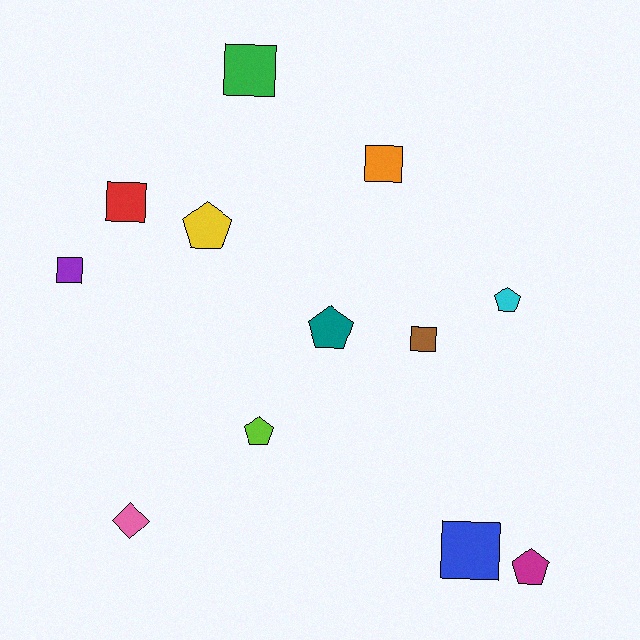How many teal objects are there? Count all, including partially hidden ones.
There is 1 teal object.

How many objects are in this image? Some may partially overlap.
There are 12 objects.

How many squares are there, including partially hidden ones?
There are 6 squares.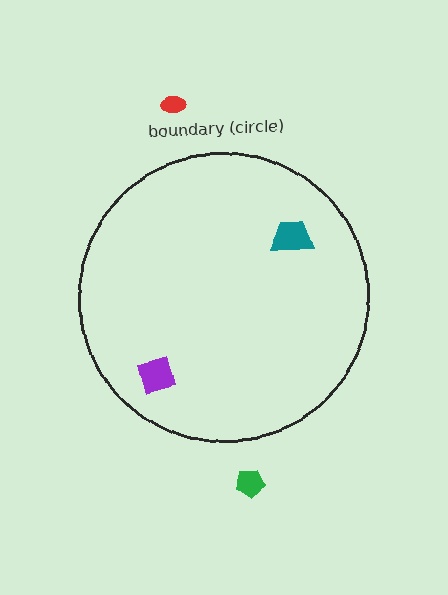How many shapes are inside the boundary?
2 inside, 2 outside.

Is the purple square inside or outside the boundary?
Inside.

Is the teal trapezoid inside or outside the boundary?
Inside.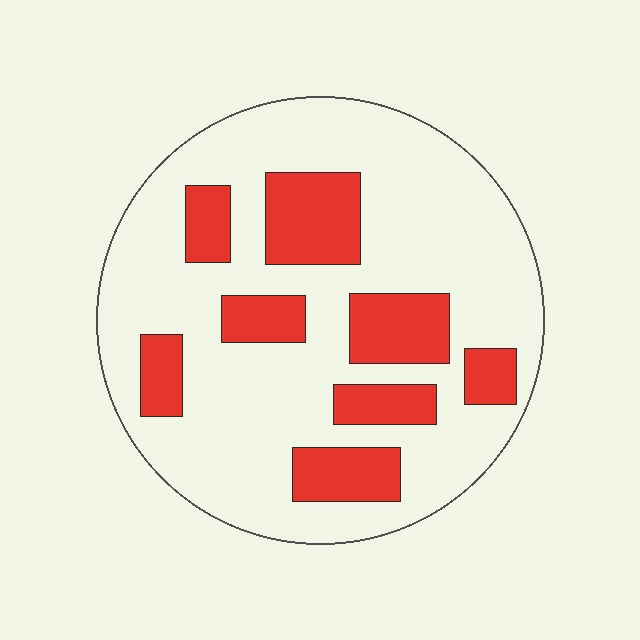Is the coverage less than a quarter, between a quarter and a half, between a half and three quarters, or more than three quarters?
Between a quarter and a half.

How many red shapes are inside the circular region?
8.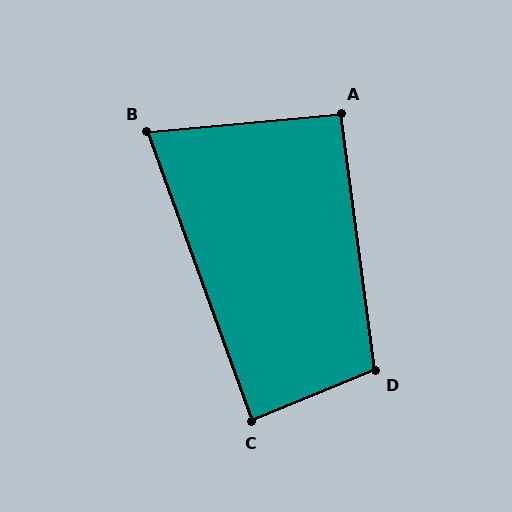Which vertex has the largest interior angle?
D, at approximately 105 degrees.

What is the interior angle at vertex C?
Approximately 88 degrees (approximately right).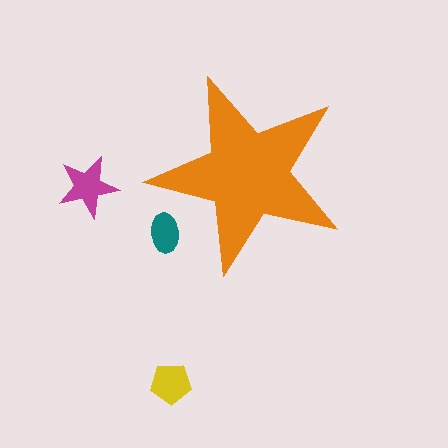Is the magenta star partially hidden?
No, the magenta star is fully visible.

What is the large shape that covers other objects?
An orange star.